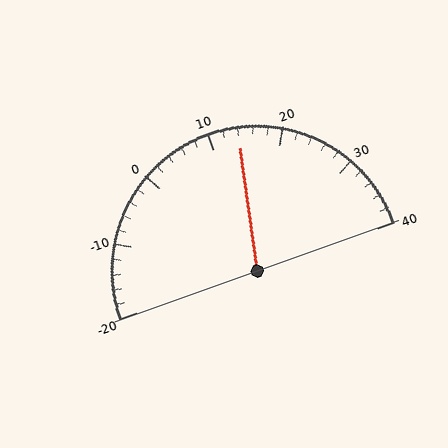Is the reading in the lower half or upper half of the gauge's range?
The reading is in the upper half of the range (-20 to 40).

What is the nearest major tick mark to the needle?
The nearest major tick mark is 10.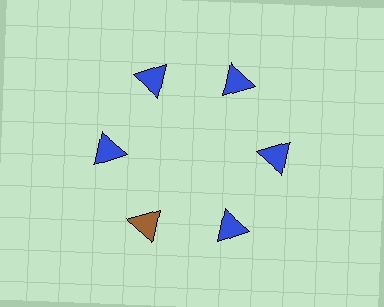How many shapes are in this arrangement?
There are 6 shapes arranged in a ring pattern.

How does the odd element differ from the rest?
It has a different color: brown instead of blue.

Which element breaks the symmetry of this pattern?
The brown triangle at roughly the 7 o'clock position breaks the symmetry. All other shapes are blue triangles.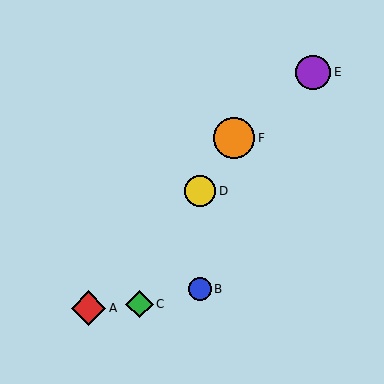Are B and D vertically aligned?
Yes, both are at x≈200.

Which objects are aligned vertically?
Objects B, D are aligned vertically.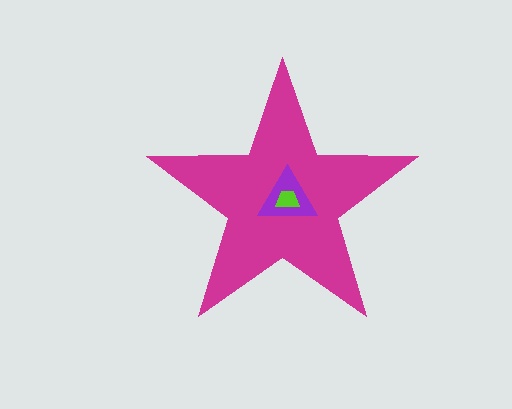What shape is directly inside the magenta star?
The purple triangle.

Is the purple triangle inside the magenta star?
Yes.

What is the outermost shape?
The magenta star.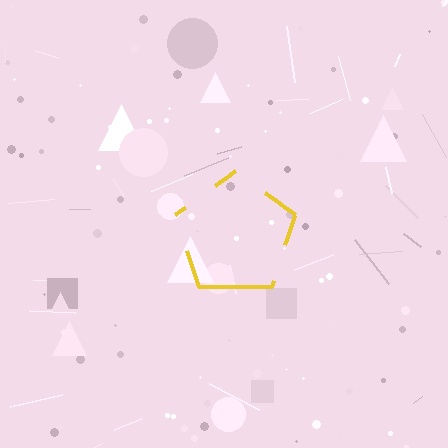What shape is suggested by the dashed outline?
The dashed outline suggests a pentagon.